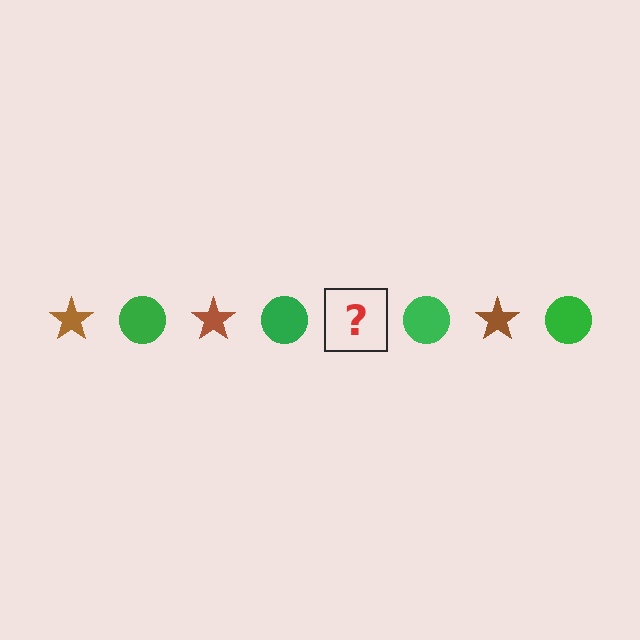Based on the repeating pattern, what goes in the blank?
The blank should be a brown star.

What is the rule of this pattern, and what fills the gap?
The rule is that the pattern alternates between brown star and green circle. The gap should be filled with a brown star.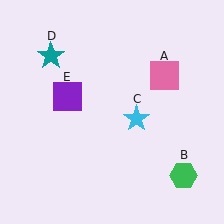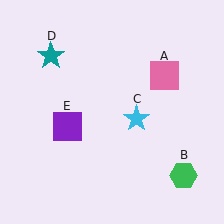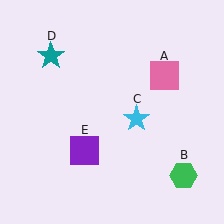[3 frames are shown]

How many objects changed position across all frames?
1 object changed position: purple square (object E).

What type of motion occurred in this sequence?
The purple square (object E) rotated counterclockwise around the center of the scene.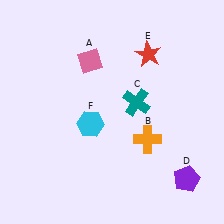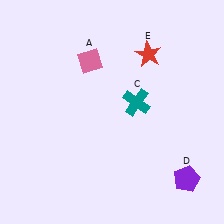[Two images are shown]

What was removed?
The orange cross (B), the cyan hexagon (F) were removed in Image 2.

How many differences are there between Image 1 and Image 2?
There are 2 differences between the two images.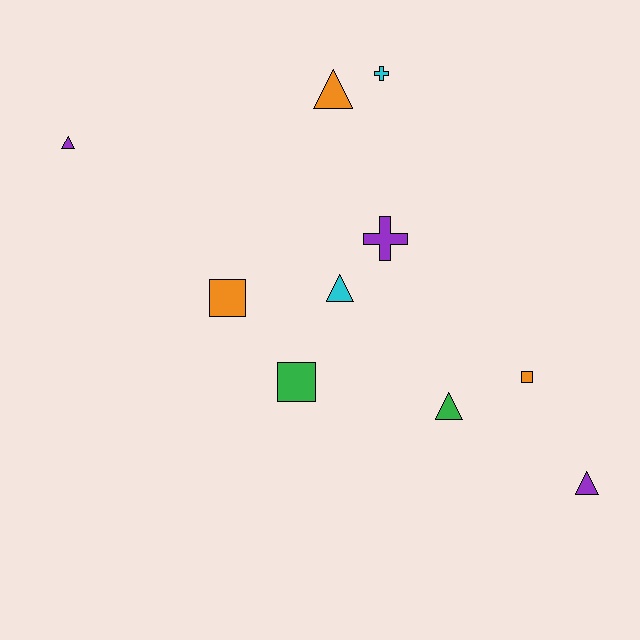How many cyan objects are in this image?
There are 2 cyan objects.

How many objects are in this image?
There are 10 objects.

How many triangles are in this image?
There are 5 triangles.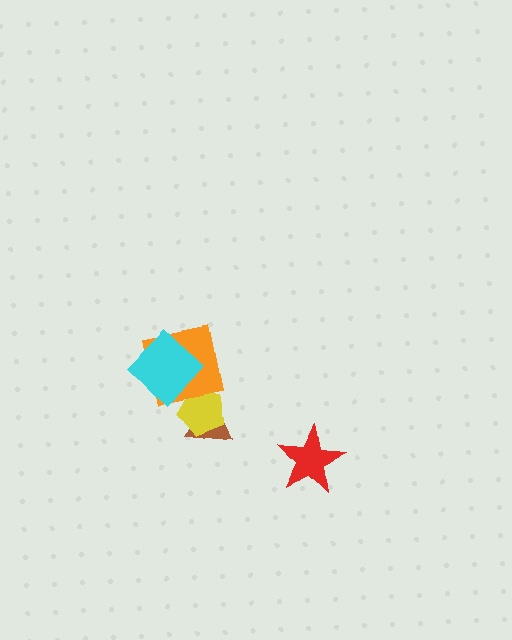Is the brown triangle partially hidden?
Yes, it is partially covered by another shape.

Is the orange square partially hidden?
Yes, it is partially covered by another shape.